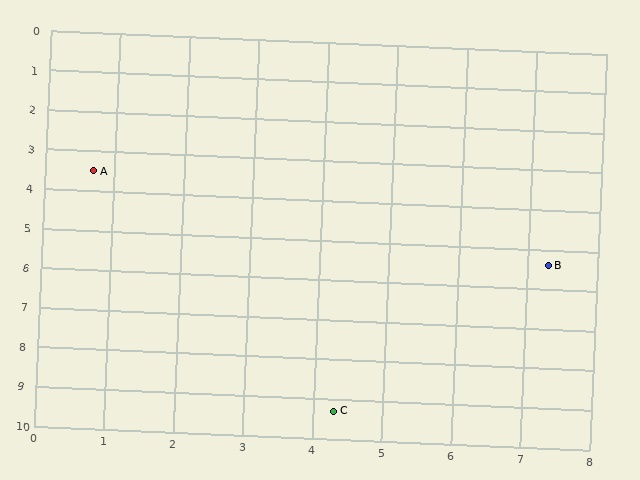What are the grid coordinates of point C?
Point C is at approximately (4.3, 9.3).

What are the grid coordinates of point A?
Point A is at approximately (0.7, 3.5).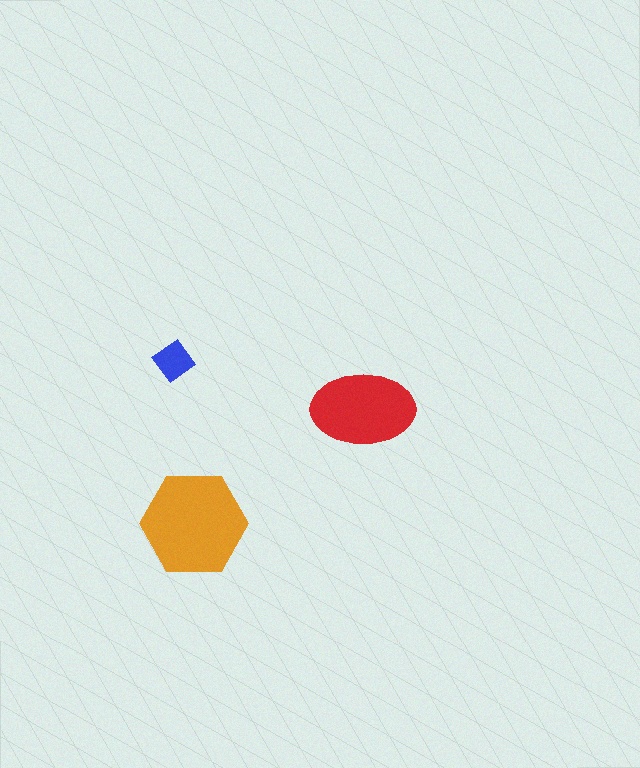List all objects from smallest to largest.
The blue diamond, the red ellipse, the orange hexagon.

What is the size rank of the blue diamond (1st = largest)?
3rd.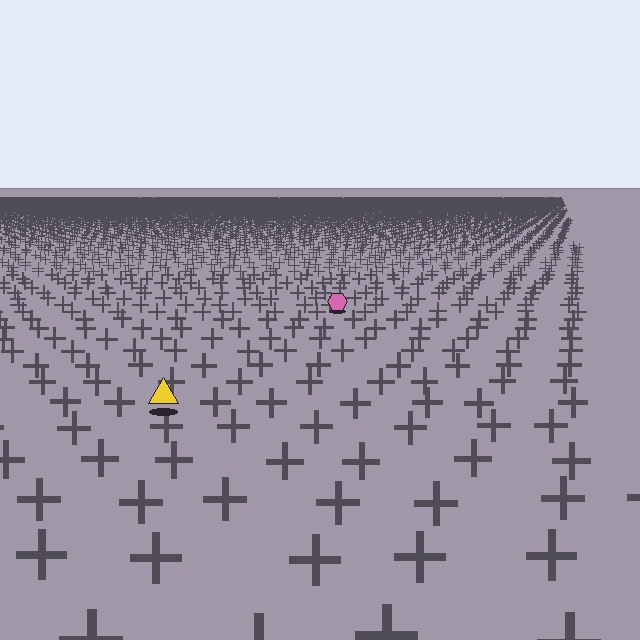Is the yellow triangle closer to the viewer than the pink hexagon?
Yes. The yellow triangle is closer — you can tell from the texture gradient: the ground texture is coarser near it.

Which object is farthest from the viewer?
The pink hexagon is farthest from the viewer. It appears smaller and the ground texture around it is denser.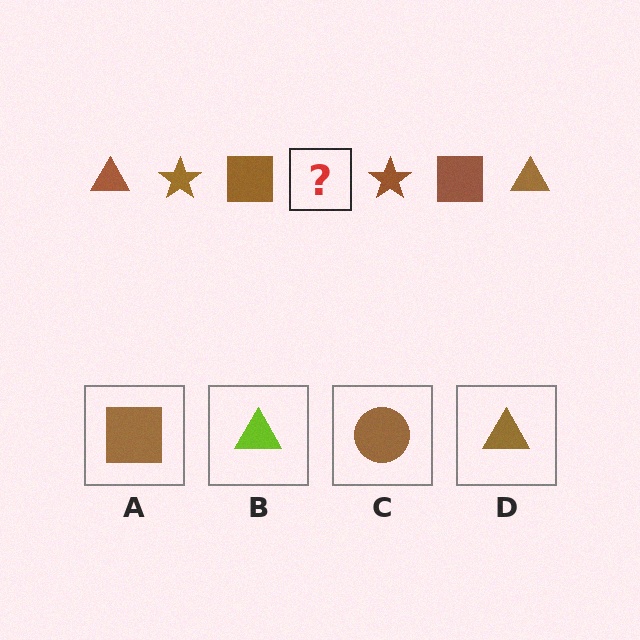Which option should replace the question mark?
Option D.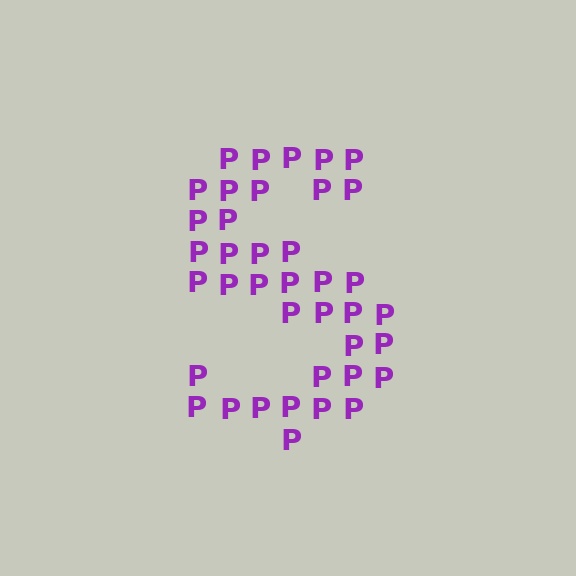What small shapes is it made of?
It is made of small letter P's.